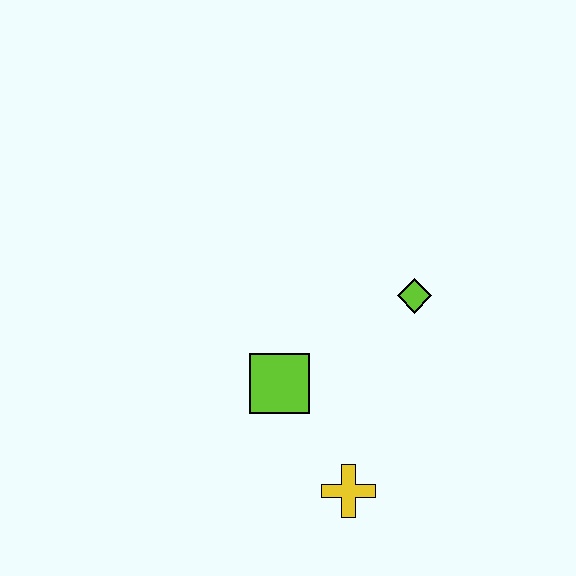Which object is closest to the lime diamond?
The lime square is closest to the lime diamond.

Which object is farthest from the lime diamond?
The yellow cross is farthest from the lime diamond.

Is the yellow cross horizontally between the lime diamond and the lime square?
Yes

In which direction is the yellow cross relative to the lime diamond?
The yellow cross is below the lime diamond.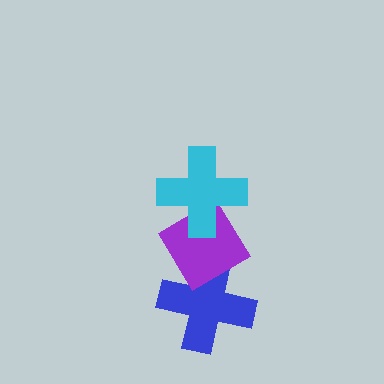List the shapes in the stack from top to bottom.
From top to bottom: the cyan cross, the purple diamond, the blue cross.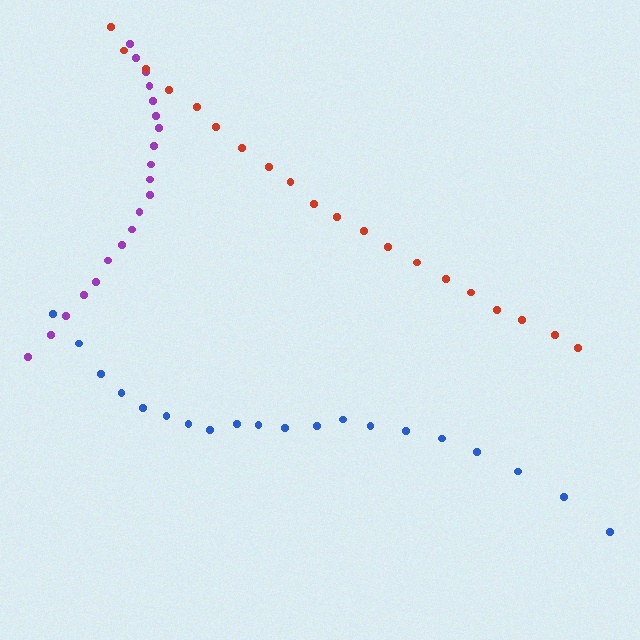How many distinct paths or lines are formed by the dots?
There are 3 distinct paths.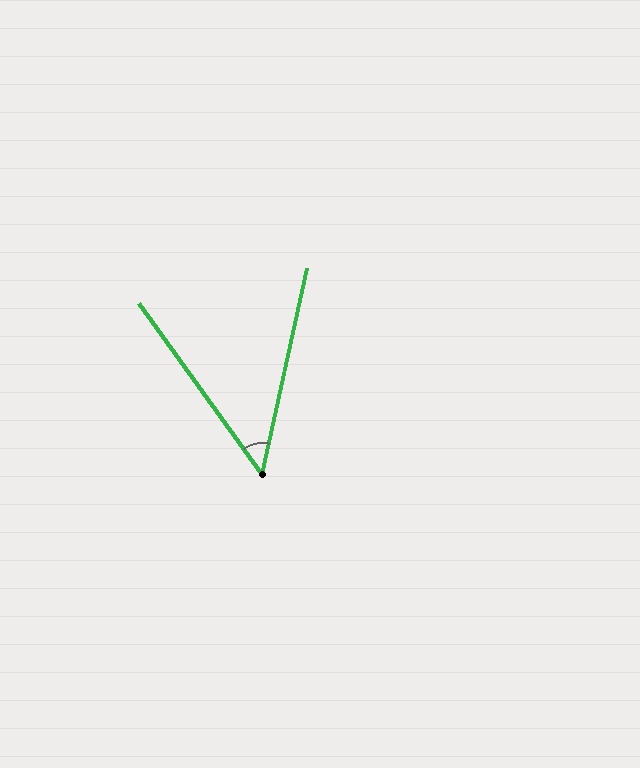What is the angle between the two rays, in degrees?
Approximately 48 degrees.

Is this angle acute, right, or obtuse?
It is acute.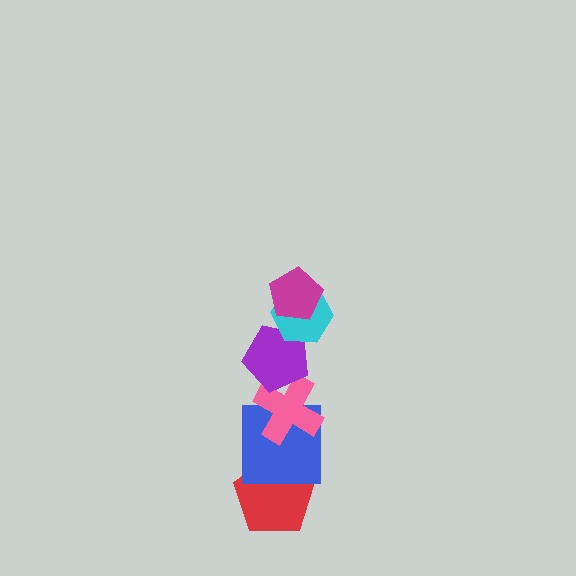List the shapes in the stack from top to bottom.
From top to bottom: the magenta pentagon, the cyan hexagon, the purple pentagon, the pink cross, the blue square, the red pentagon.